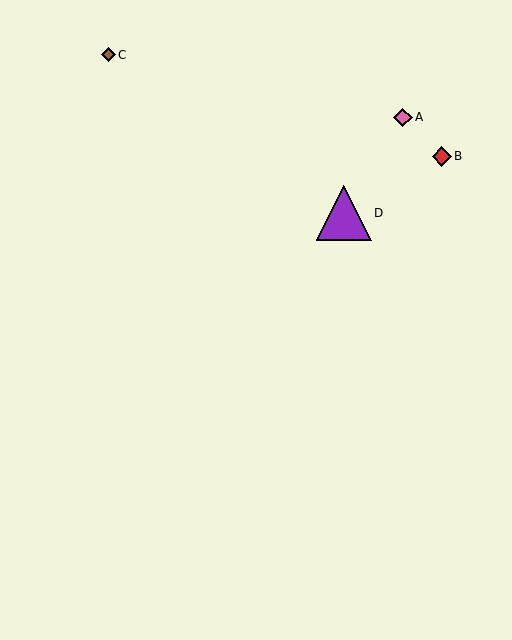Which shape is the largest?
The purple triangle (labeled D) is the largest.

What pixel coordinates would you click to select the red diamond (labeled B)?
Click at (442, 156) to select the red diamond B.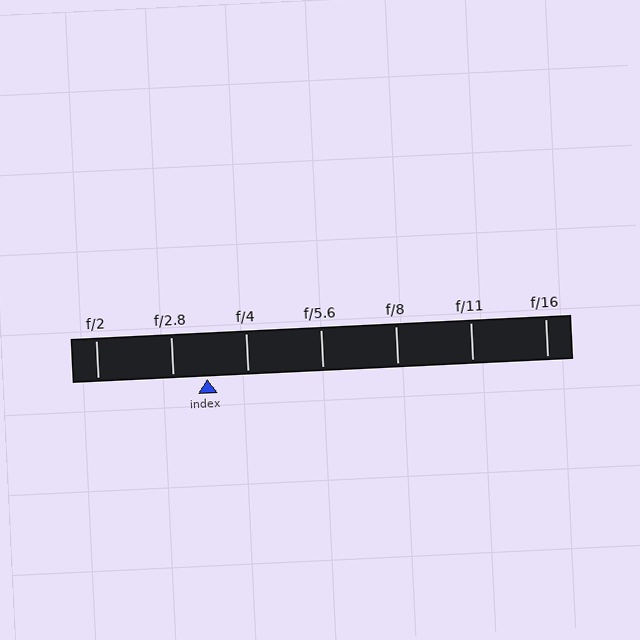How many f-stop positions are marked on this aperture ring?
There are 7 f-stop positions marked.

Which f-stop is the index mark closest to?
The index mark is closest to f/2.8.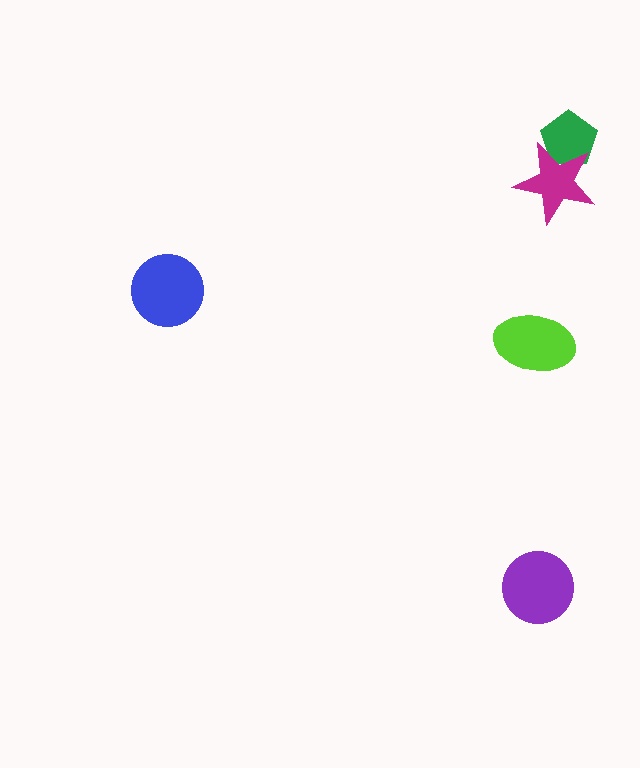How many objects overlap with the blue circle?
0 objects overlap with the blue circle.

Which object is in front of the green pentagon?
The magenta star is in front of the green pentagon.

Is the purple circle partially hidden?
No, no other shape covers it.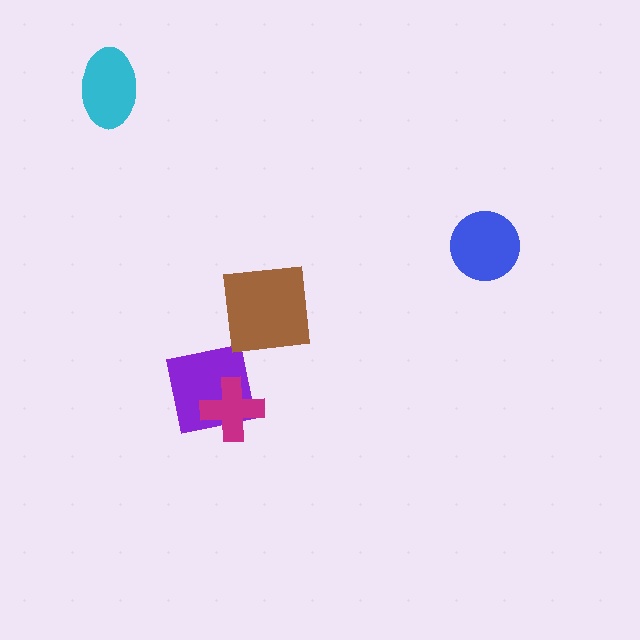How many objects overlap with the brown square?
0 objects overlap with the brown square.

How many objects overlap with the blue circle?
0 objects overlap with the blue circle.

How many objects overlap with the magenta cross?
1 object overlaps with the magenta cross.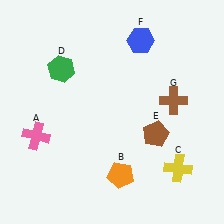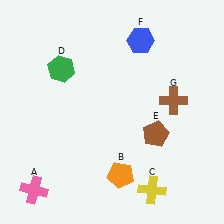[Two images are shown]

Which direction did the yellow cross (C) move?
The yellow cross (C) moved left.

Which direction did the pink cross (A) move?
The pink cross (A) moved down.